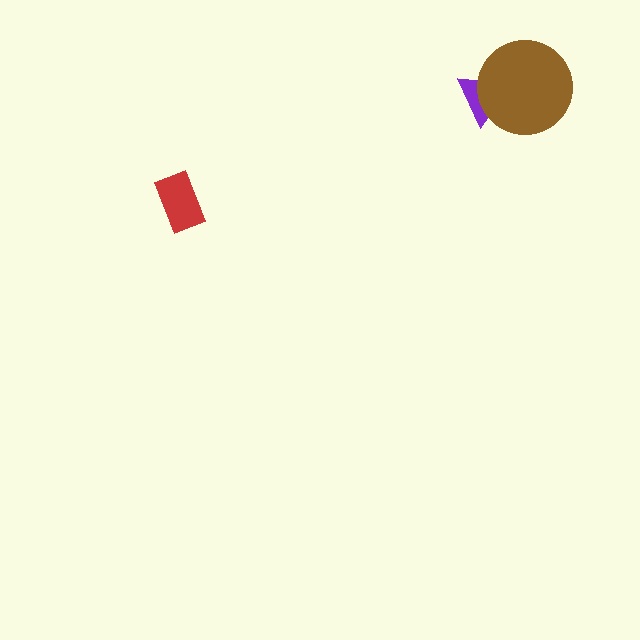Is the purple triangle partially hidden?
Yes, it is partially covered by another shape.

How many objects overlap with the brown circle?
1 object overlaps with the brown circle.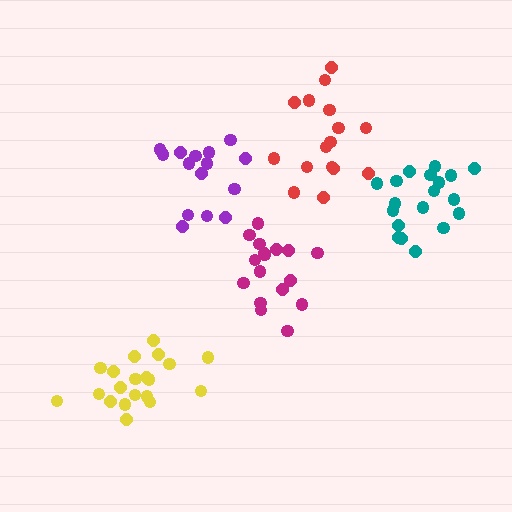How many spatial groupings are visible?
There are 5 spatial groupings.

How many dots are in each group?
Group 1: 15 dots, Group 2: 20 dots, Group 3: 17 dots, Group 4: 19 dots, Group 5: 16 dots (87 total).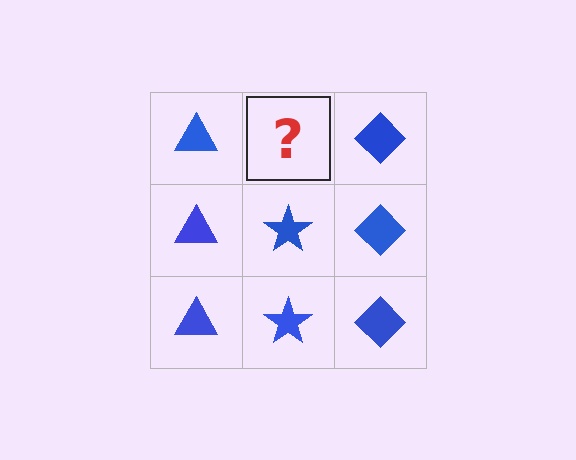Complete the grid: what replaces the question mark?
The question mark should be replaced with a blue star.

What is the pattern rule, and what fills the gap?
The rule is that each column has a consistent shape. The gap should be filled with a blue star.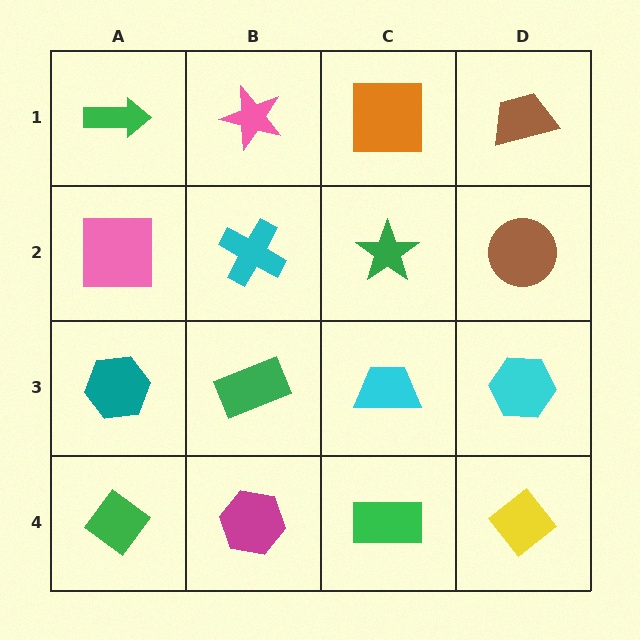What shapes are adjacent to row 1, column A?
A pink square (row 2, column A), a pink star (row 1, column B).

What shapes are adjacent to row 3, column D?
A brown circle (row 2, column D), a yellow diamond (row 4, column D), a cyan trapezoid (row 3, column C).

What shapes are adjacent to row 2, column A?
A green arrow (row 1, column A), a teal hexagon (row 3, column A), a cyan cross (row 2, column B).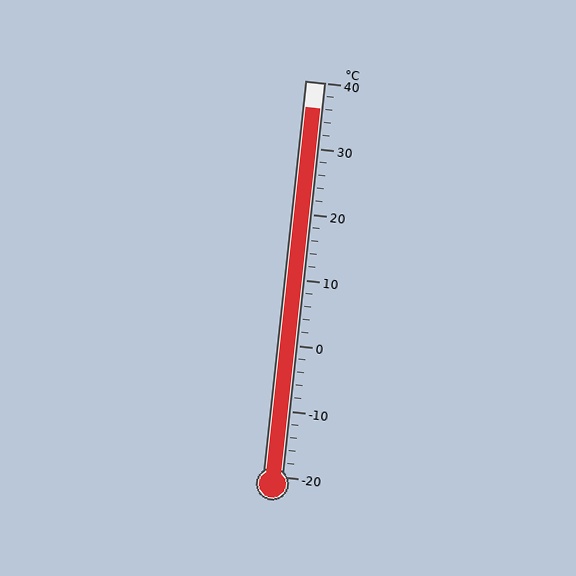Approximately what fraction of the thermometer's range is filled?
The thermometer is filled to approximately 95% of its range.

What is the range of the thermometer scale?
The thermometer scale ranges from -20°C to 40°C.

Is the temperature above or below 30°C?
The temperature is above 30°C.